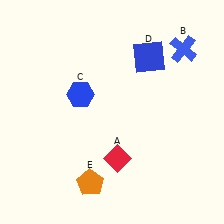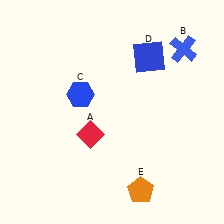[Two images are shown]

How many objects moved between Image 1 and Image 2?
2 objects moved between the two images.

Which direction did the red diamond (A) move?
The red diamond (A) moved left.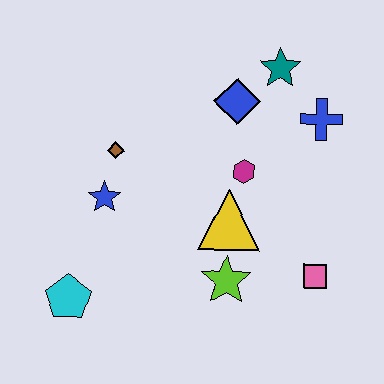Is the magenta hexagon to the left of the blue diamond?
No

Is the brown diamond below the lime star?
No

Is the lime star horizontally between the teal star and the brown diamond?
Yes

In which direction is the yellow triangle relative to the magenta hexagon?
The yellow triangle is below the magenta hexagon.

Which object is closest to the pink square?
The lime star is closest to the pink square.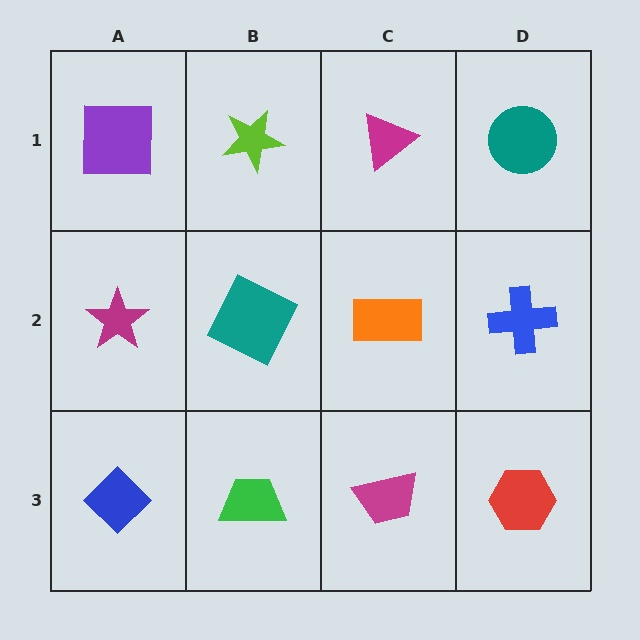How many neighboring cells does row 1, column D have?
2.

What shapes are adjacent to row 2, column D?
A teal circle (row 1, column D), a red hexagon (row 3, column D), an orange rectangle (row 2, column C).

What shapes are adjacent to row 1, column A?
A magenta star (row 2, column A), a lime star (row 1, column B).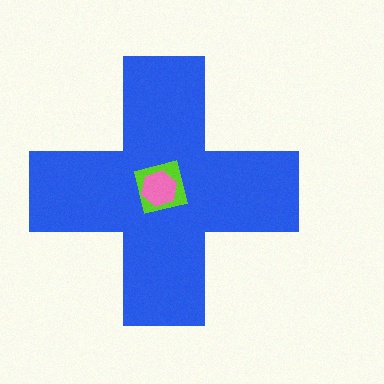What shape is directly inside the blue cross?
The lime square.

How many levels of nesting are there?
3.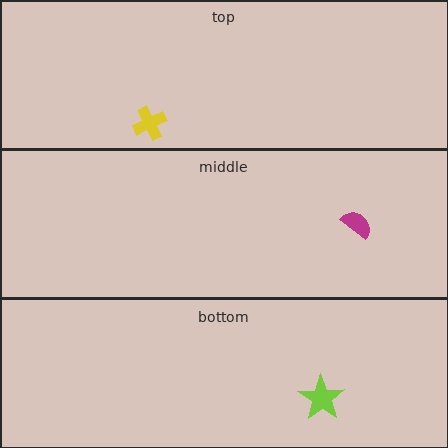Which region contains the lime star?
The bottom region.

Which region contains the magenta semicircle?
The middle region.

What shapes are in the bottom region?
The lime star.